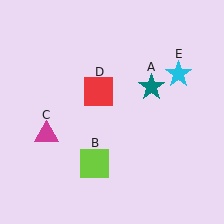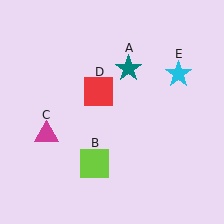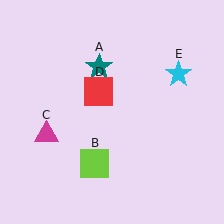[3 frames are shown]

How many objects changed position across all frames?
1 object changed position: teal star (object A).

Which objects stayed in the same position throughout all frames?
Lime square (object B) and magenta triangle (object C) and red square (object D) and cyan star (object E) remained stationary.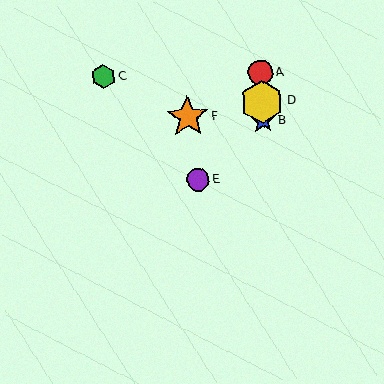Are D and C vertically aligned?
No, D is at x≈262 and C is at x≈103.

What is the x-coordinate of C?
Object C is at x≈103.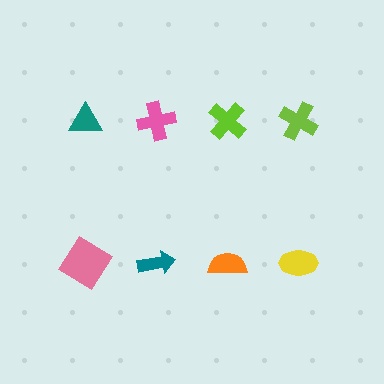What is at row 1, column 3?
A lime cross.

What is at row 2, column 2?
A teal arrow.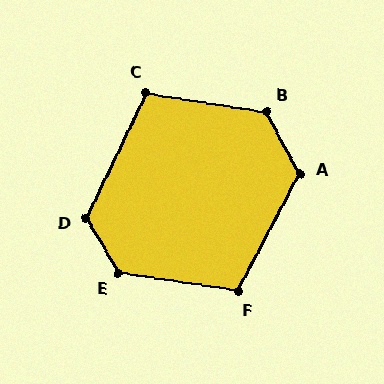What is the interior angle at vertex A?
Approximately 124 degrees (obtuse).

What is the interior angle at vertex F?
Approximately 109 degrees (obtuse).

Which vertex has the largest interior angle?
E, at approximately 129 degrees.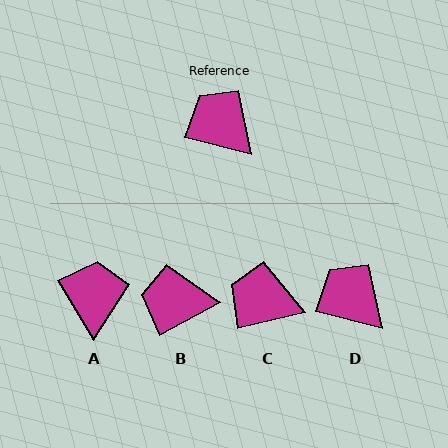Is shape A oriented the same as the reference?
No, it is off by about 45 degrees.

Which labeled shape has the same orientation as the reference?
D.